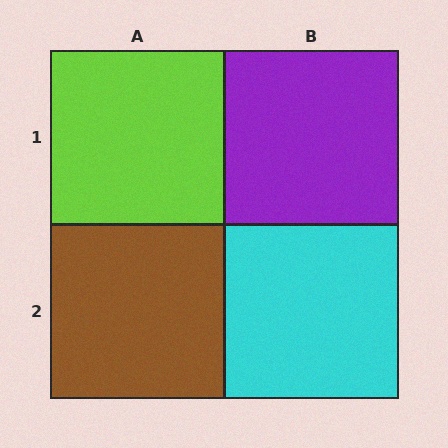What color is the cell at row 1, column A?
Lime.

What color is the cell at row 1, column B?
Purple.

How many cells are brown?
1 cell is brown.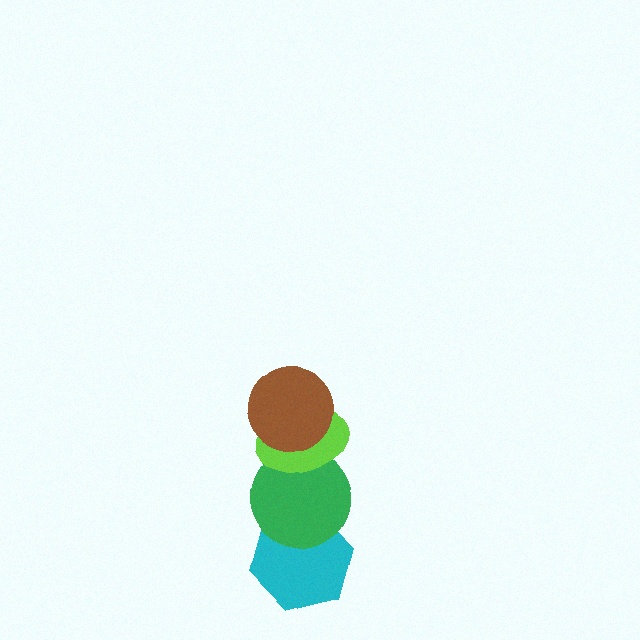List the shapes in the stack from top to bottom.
From top to bottom: the brown circle, the lime ellipse, the green circle, the cyan hexagon.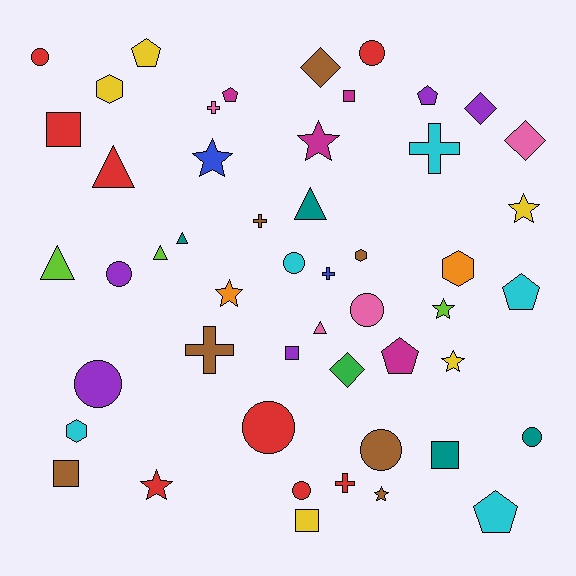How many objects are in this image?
There are 50 objects.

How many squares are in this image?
There are 6 squares.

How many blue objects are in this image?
There are 2 blue objects.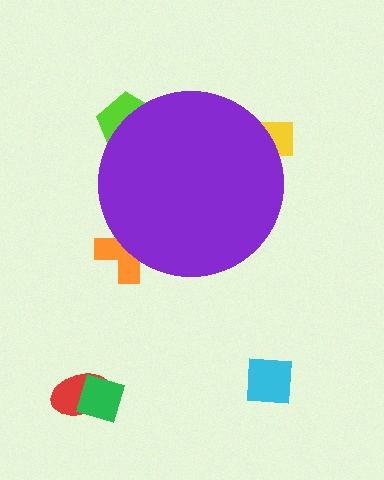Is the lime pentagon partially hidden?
Yes, the lime pentagon is partially hidden behind the purple circle.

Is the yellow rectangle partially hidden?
Yes, the yellow rectangle is partially hidden behind the purple circle.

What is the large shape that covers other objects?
A purple circle.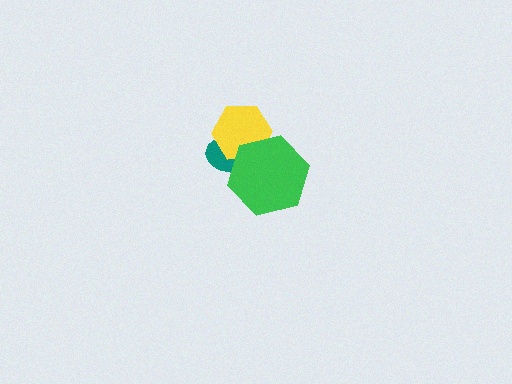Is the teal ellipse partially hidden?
Yes, it is partially covered by another shape.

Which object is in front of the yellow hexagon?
The green hexagon is in front of the yellow hexagon.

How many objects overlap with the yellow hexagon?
2 objects overlap with the yellow hexagon.